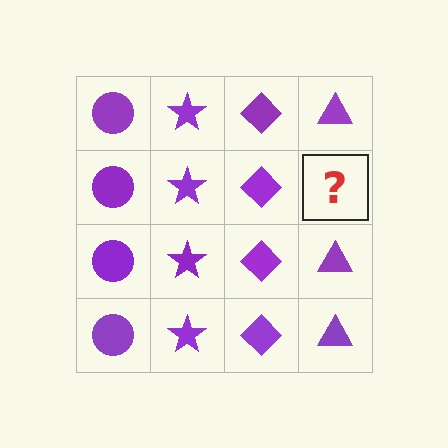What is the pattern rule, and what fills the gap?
The rule is that each column has a consistent shape. The gap should be filled with a purple triangle.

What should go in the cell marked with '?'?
The missing cell should contain a purple triangle.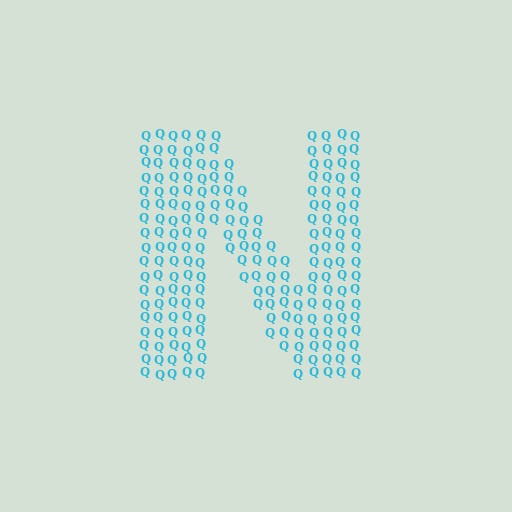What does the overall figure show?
The overall figure shows the letter N.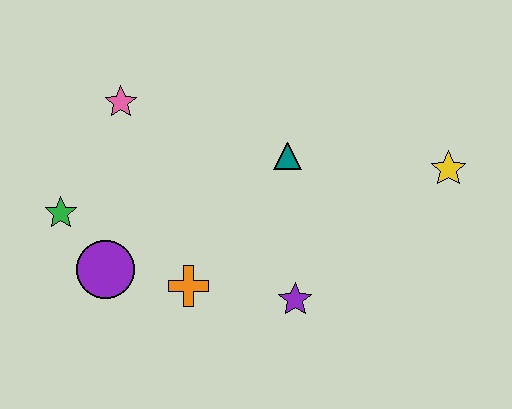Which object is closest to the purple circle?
The green star is closest to the purple circle.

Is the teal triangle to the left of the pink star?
No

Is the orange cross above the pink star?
No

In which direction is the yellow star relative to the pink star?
The yellow star is to the right of the pink star.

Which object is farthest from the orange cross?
The yellow star is farthest from the orange cross.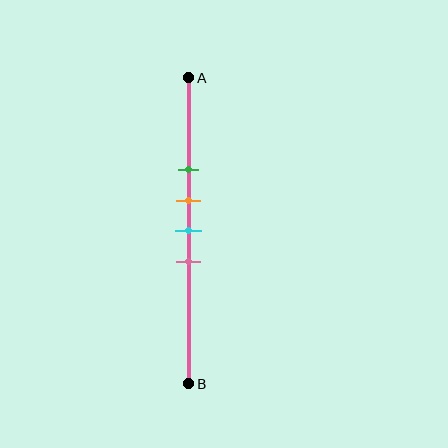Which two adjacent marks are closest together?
The orange and cyan marks are the closest adjacent pair.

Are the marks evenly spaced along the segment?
Yes, the marks are approximately evenly spaced.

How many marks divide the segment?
There are 4 marks dividing the segment.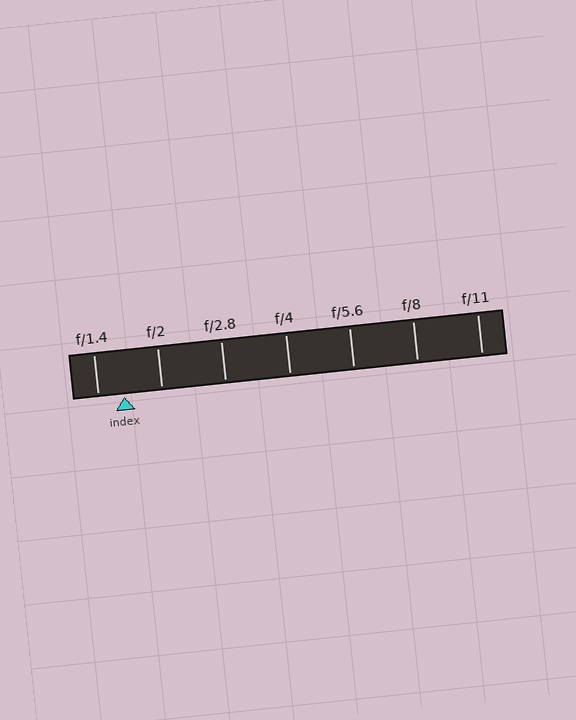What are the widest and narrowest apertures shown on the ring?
The widest aperture shown is f/1.4 and the narrowest is f/11.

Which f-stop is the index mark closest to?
The index mark is closest to f/1.4.